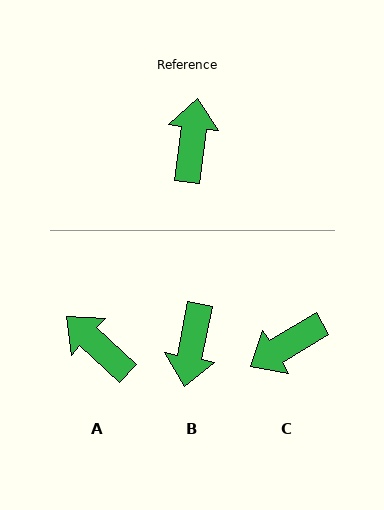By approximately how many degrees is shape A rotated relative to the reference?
Approximately 54 degrees counter-clockwise.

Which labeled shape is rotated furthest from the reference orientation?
B, about 176 degrees away.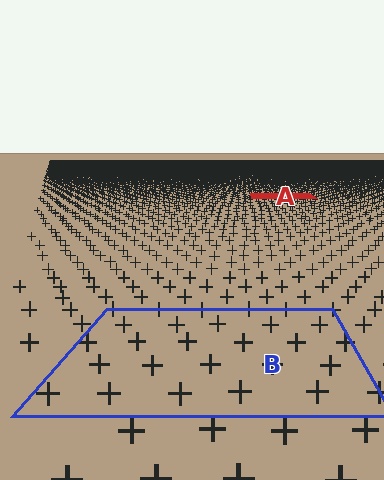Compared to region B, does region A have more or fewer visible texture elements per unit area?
Region A has more texture elements per unit area — they are packed more densely because it is farther away.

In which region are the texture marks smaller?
The texture marks are smaller in region A, because it is farther away.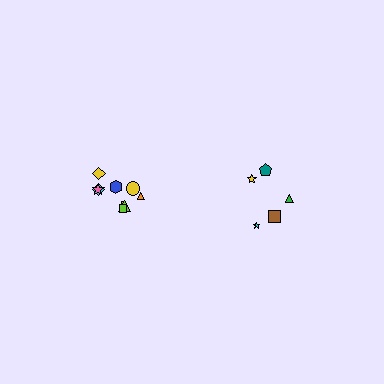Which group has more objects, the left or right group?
The left group.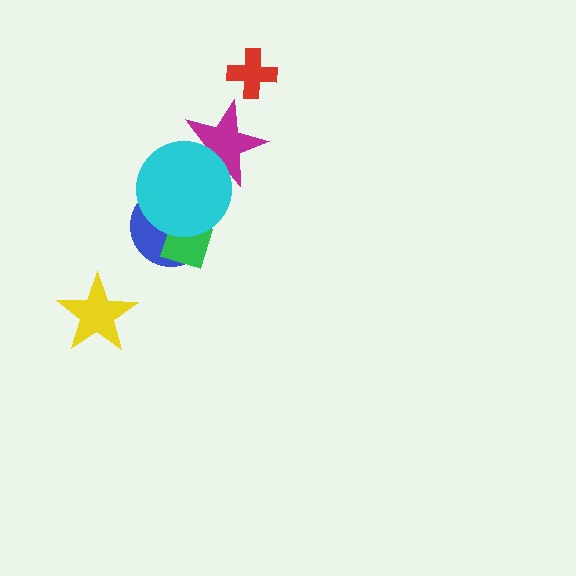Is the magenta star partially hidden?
Yes, it is partially covered by another shape.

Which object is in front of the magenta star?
The cyan circle is in front of the magenta star.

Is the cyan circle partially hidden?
No, no other shape covers it.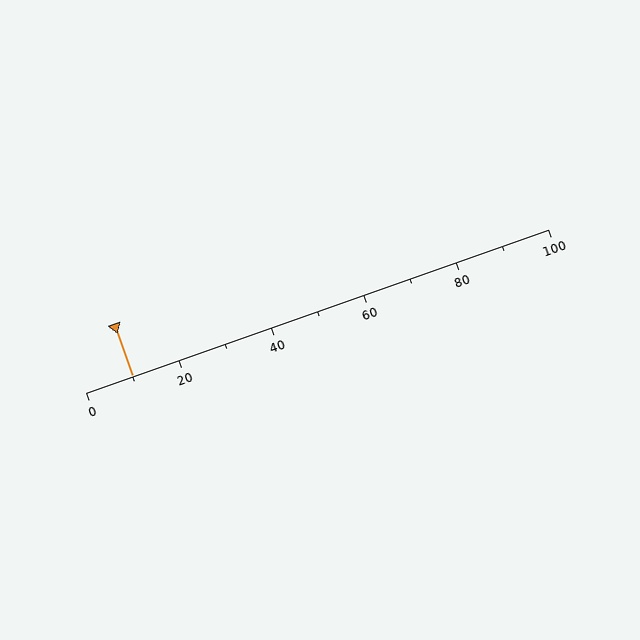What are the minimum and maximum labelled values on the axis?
The axis runs from 0 to 100.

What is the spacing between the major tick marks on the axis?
The major ticks are spaced 20 apart.